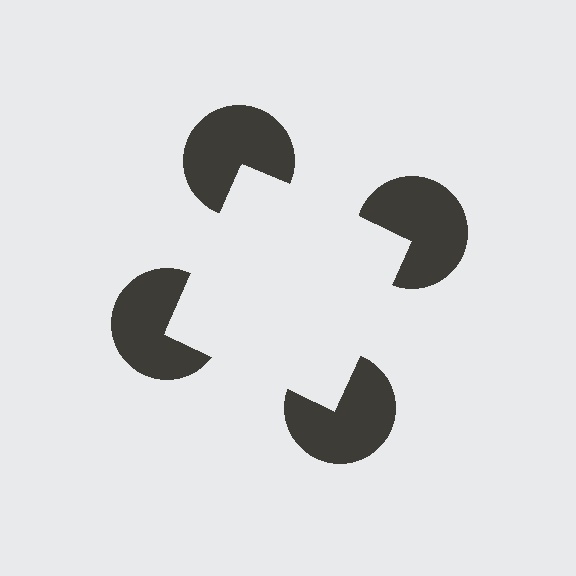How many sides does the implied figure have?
4 sides.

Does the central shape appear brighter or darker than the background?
It typically appears slightly brighter than the background, even though no actual brightness change is drawn.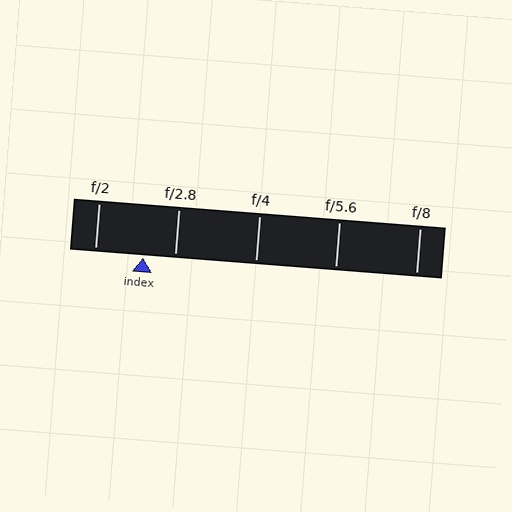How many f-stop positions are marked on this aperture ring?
There are 5 f-stop positions marked.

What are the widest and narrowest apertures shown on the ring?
The widest aperture shown is f/2 and the narrowest is f/8.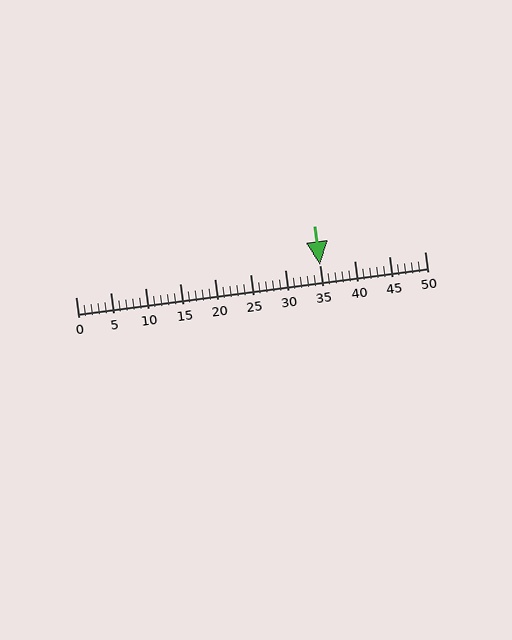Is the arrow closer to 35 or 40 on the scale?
The arrow is closer to 35.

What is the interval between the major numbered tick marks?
The major tick marks are spaced 5 units apart.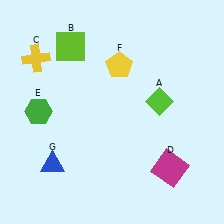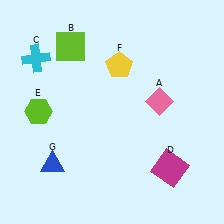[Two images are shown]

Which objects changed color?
A changed from lime to pink. C changed from yellow to cyan. E changed from green to lime.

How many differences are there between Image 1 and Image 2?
There are 3 differences between the two images.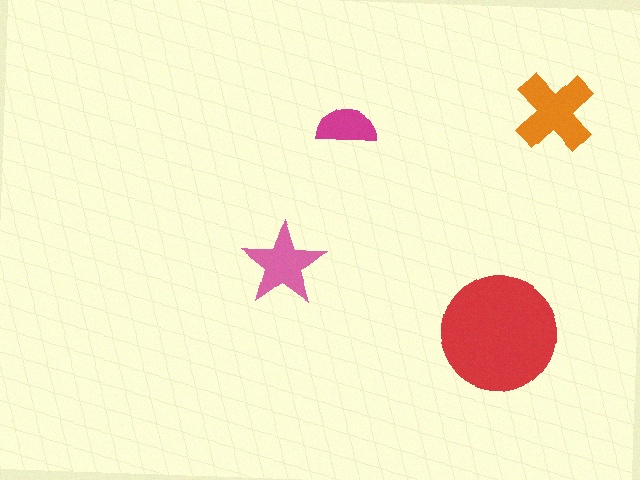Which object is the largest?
The red circle.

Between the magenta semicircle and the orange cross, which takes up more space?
The orange cross.